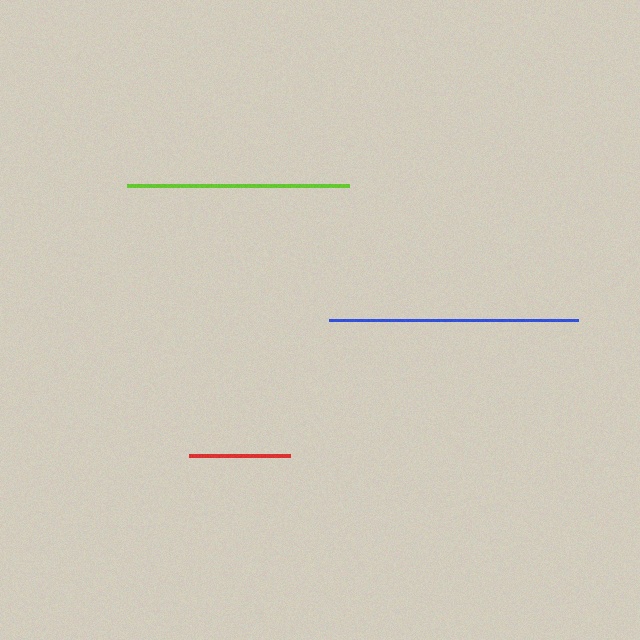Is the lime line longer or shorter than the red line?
The lime line is longer than the red line.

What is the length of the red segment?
The red segment is approximately 101 pixels long.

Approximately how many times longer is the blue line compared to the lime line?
The blue line is approximately 1.1 times the length of the lime line.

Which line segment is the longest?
The blue line is the longest at approximately 249 pixels.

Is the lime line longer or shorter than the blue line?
The blue line is longer than the lime line.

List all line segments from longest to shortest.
From longest to shortest: blue, lime, red.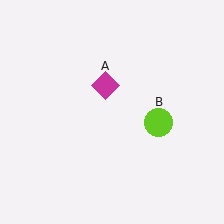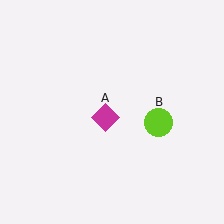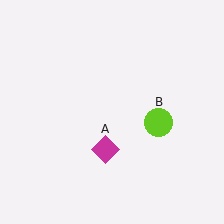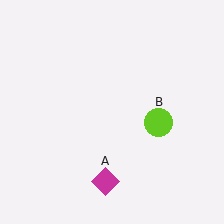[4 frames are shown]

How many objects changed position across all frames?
1 object changed position: magenta diamond (object A).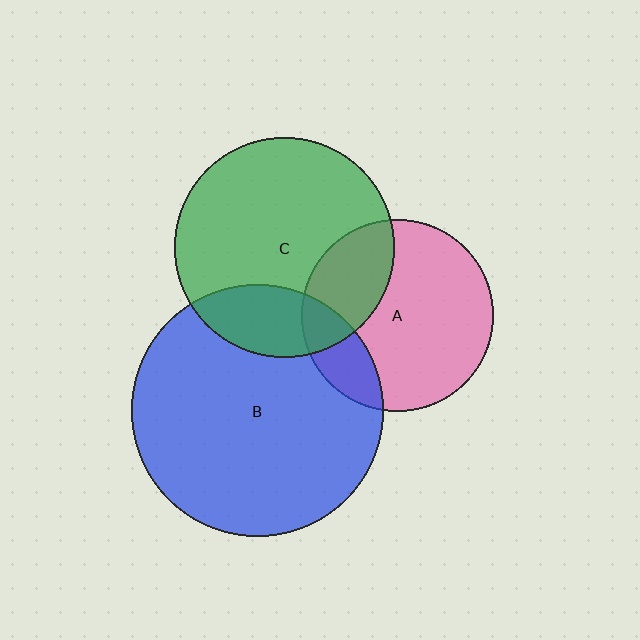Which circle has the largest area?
Circle B (blue).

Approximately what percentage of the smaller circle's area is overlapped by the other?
Approximately 20%.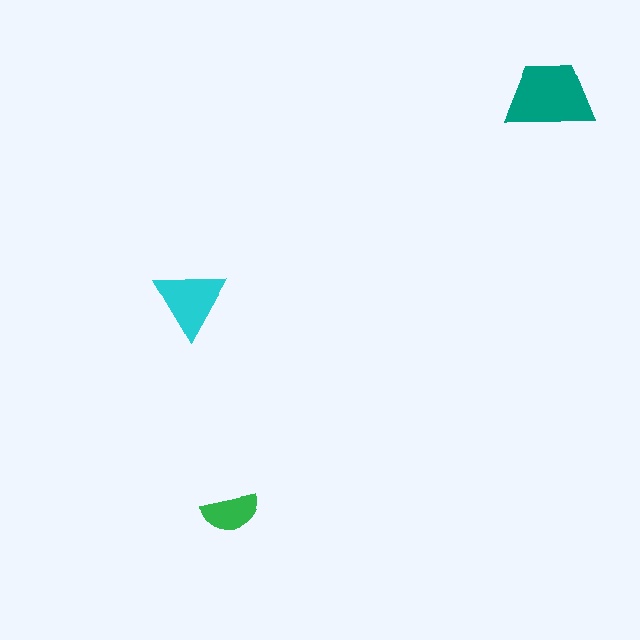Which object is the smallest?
The green semicircle.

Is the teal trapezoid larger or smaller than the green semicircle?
Larger.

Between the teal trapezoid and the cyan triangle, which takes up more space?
The teal trapezoid.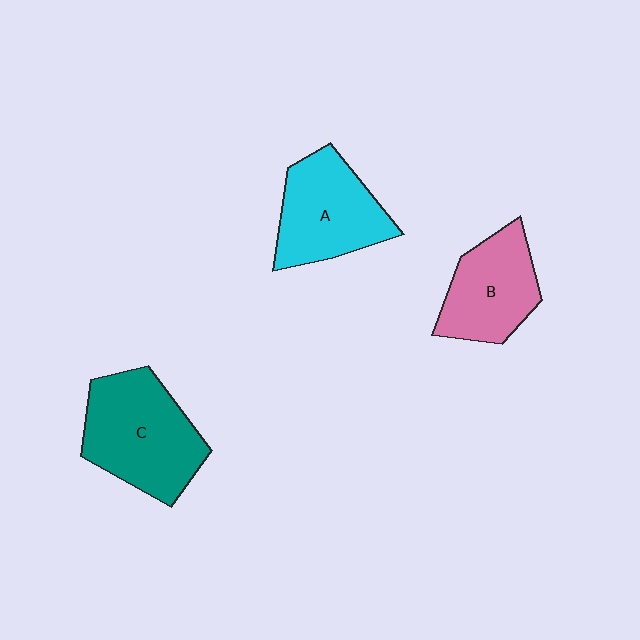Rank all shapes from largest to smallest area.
From largest to smallest: C (teal), A (cyan), B (pink).